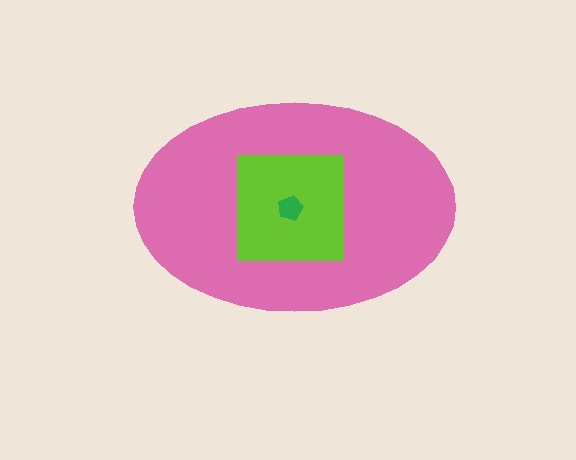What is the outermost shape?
The pink ellipse.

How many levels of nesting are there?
3.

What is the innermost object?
The green pentagon.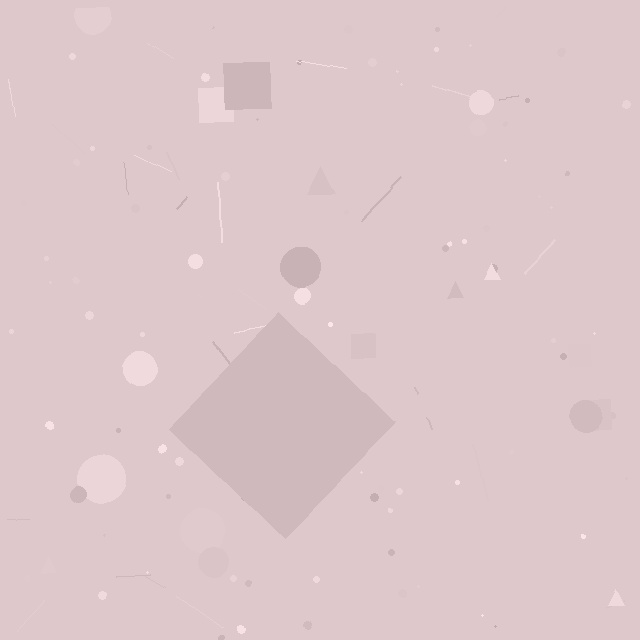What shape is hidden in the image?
A diamond is hidden in the image.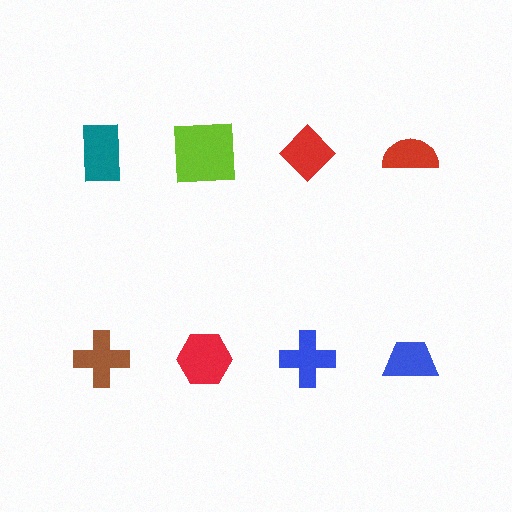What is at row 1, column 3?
A red diamond.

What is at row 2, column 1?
A brown cross.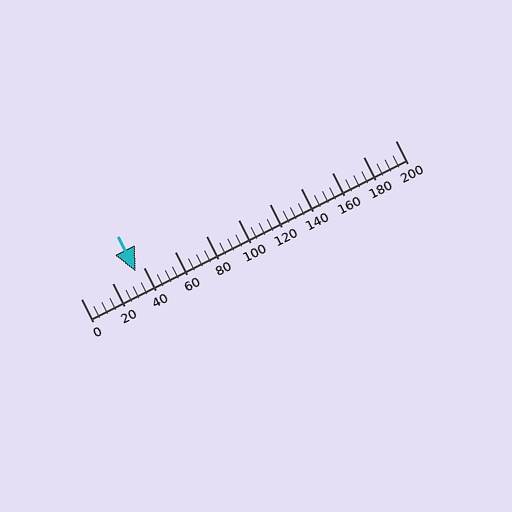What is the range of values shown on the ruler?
The ruler shows values from 0 to 200.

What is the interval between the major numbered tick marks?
The major tick marks are spaced 20 units apart.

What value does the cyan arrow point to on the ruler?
The cyan arrow points to approximately 35.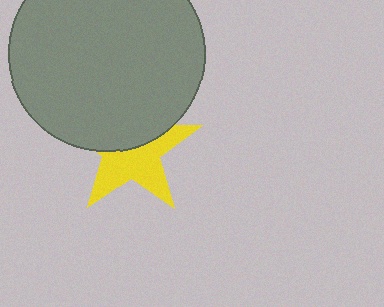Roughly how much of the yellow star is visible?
About half of it is visible (roughly 53%).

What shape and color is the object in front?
The object in front is a gray circle.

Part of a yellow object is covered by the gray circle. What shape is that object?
It is a star.